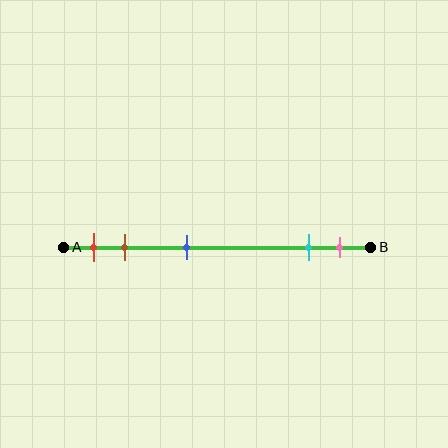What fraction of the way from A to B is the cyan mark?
The cyan mark is approximately 80% (0.8) of the way from A to B.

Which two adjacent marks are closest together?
The cyan and pink marks are the closest adjacent pair.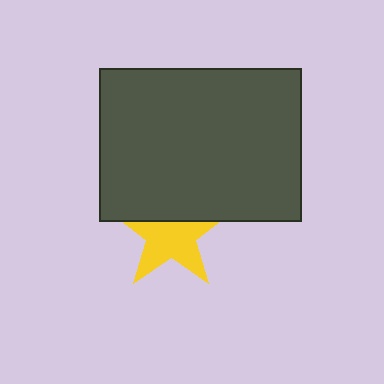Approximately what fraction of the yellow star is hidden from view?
Roughly 36% of the yellow star is hidden behind the dark gray rectangle.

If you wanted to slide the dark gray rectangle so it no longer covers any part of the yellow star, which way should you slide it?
Slide it up — that is the most direct way to separate the two shapes.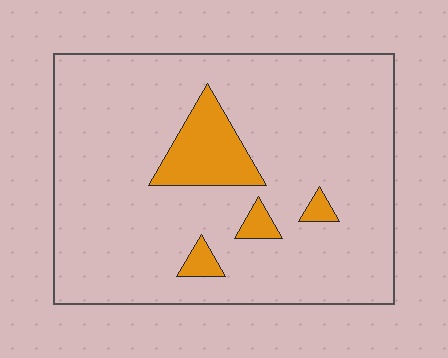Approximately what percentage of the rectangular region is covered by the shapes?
Approximately 10%.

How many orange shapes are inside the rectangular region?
4.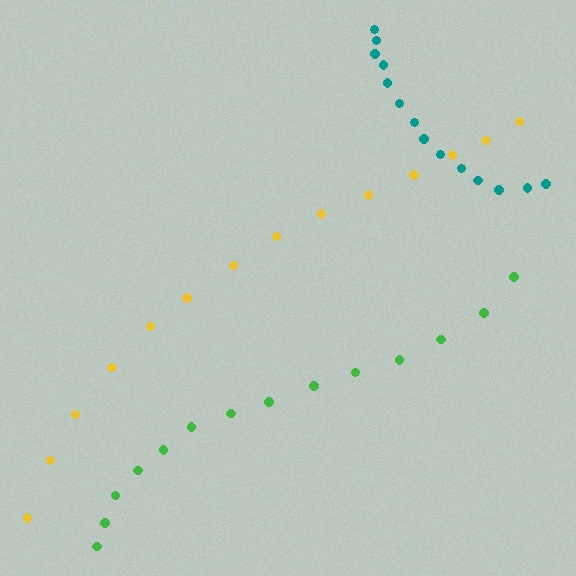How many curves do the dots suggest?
There are 3 distinct paths.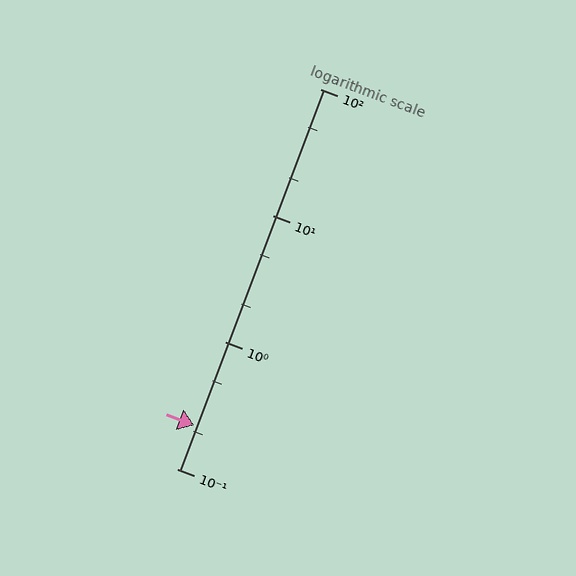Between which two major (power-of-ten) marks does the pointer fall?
The pointer is between 0.1 and 1.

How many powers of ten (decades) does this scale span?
The scale spans 3 decades, from 0.1 to 100.